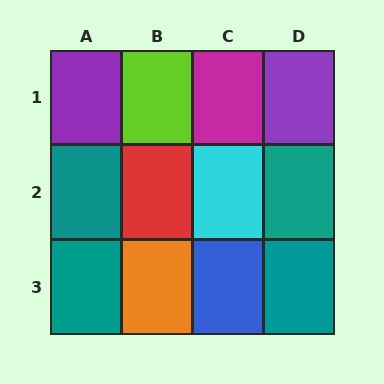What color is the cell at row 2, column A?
Teal.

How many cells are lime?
1 cell is lime.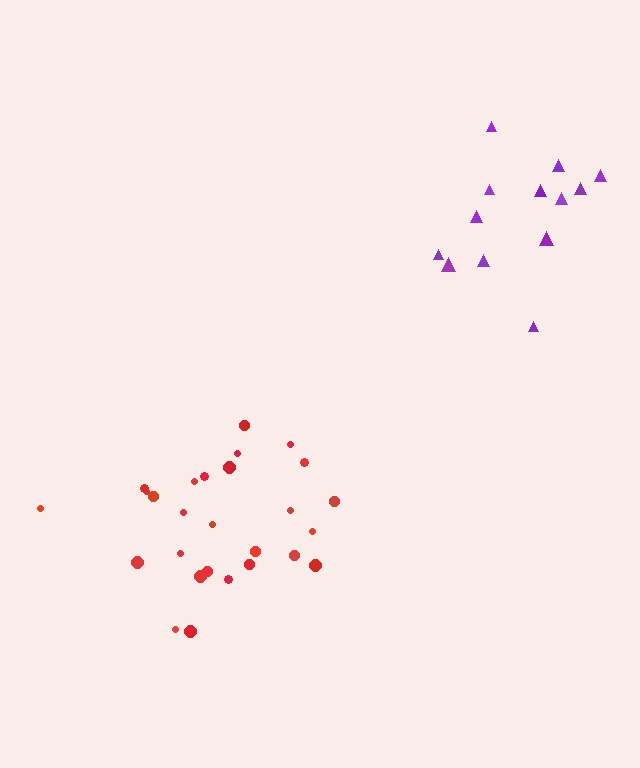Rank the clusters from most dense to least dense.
red, purple.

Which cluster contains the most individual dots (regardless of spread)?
Red (27).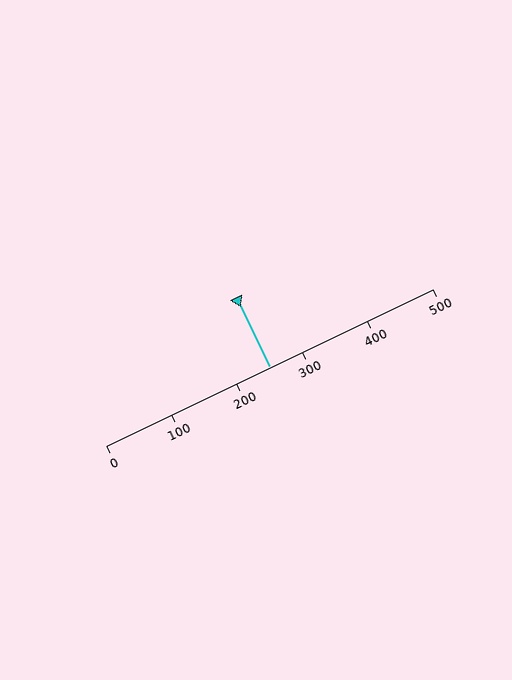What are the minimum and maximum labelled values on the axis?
The axis runs from 0 to 500.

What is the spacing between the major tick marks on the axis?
The major ticks are spaced 100 apart.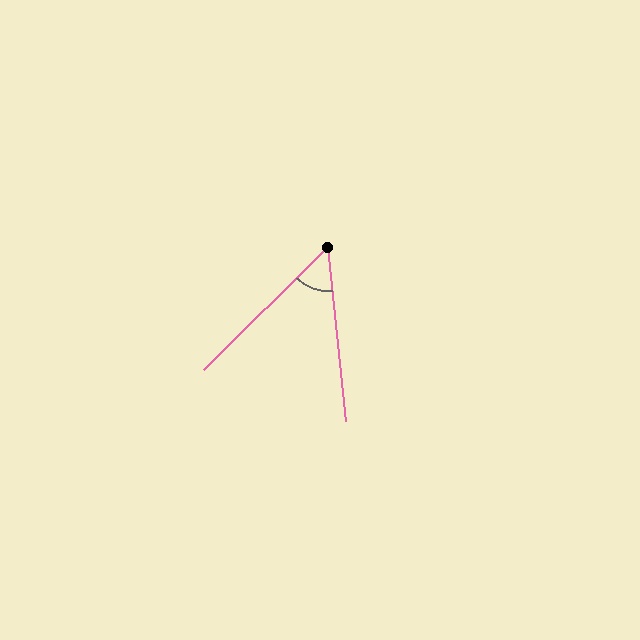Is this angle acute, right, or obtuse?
It is acute.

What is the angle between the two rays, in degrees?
Approximately 51 degrees.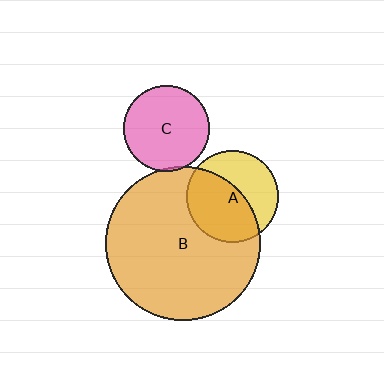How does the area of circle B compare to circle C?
Approximately 3.2 times.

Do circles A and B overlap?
Yes.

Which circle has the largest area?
Circle B (orange).